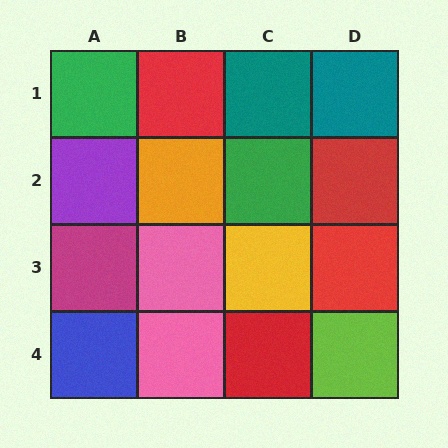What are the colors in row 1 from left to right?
Green, red, teal, teal.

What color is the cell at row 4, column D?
Lime.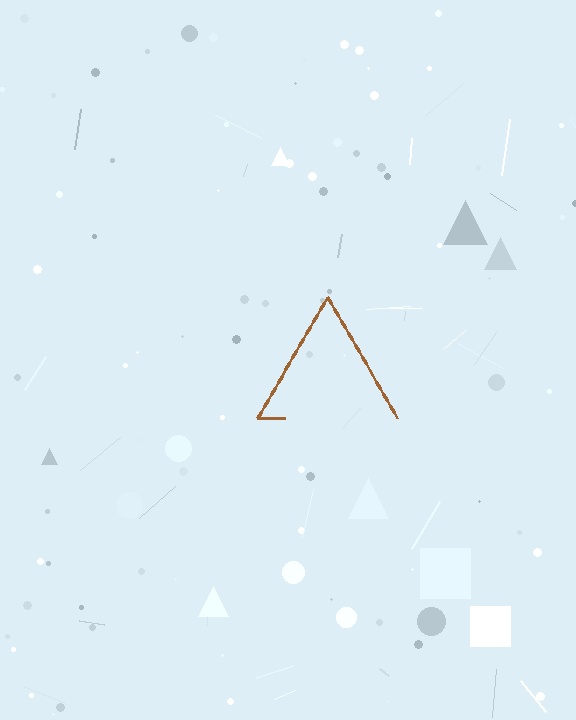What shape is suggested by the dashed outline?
The dashed outline suggests a triangle.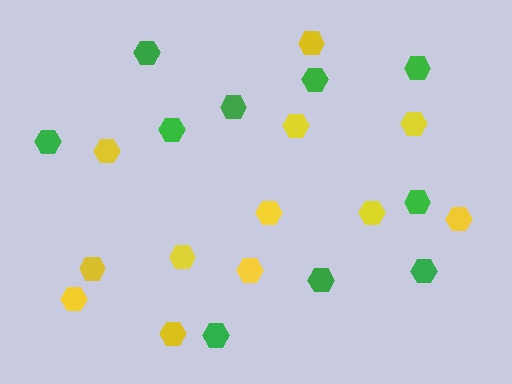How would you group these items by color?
There are 2 groups: one group of yellow hexagons (12) and one group of green hexagons (10).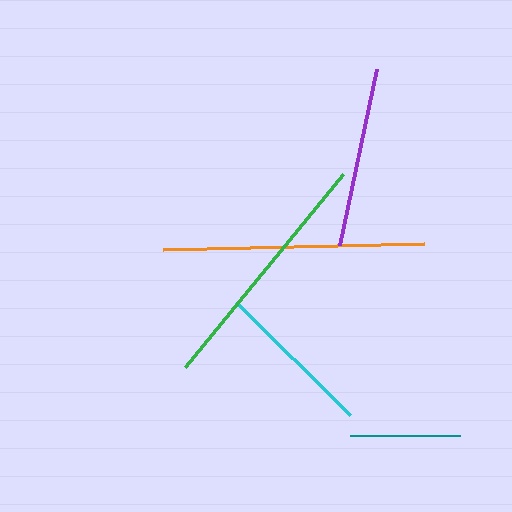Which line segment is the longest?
The orange line is the longest at approximately 261 pixels.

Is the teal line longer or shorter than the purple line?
The purple line is longer than the teal line.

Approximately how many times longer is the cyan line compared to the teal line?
The cyan line is approximately 1.5 times the length of the teal line.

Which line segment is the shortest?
The teal line is the shortest at approximately 109 pixels.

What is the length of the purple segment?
The purple segment is approximately 180 pixels long.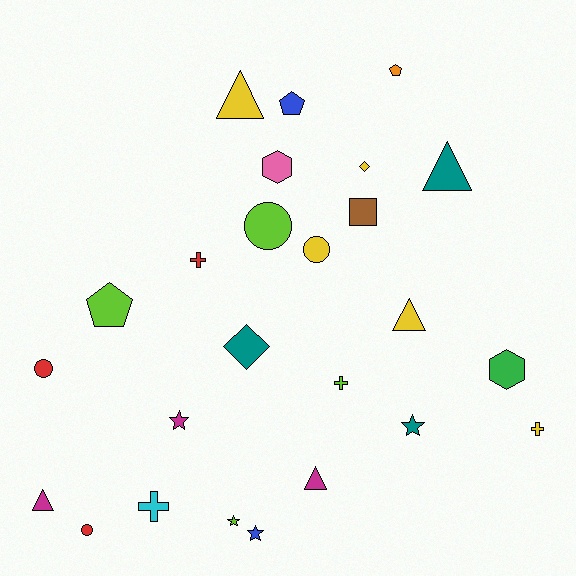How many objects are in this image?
There are 25 objects.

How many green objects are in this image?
There is 1 green object.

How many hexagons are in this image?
There are 2 hexagons.